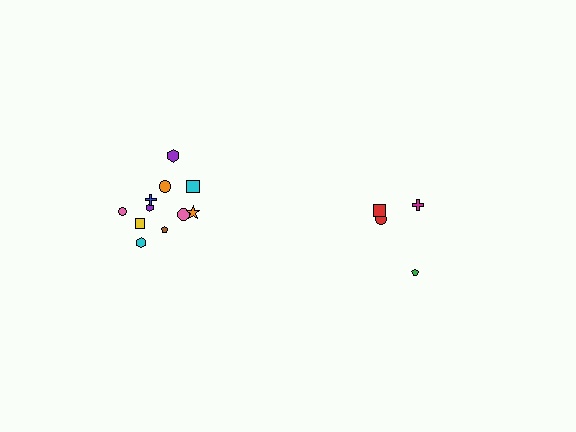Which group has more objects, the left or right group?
The left group.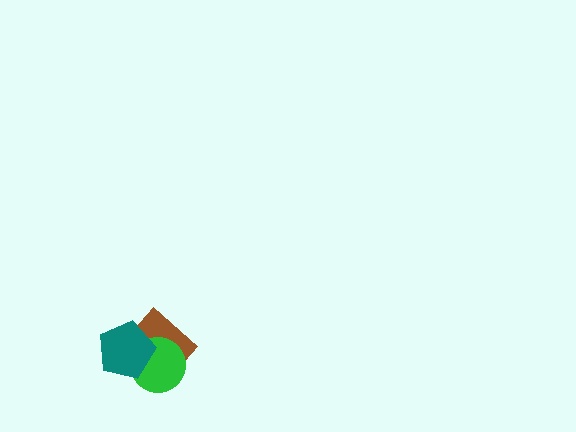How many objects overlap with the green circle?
2 objects overlap with the green circle.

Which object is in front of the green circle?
The teal pentagon is in front of the green circle.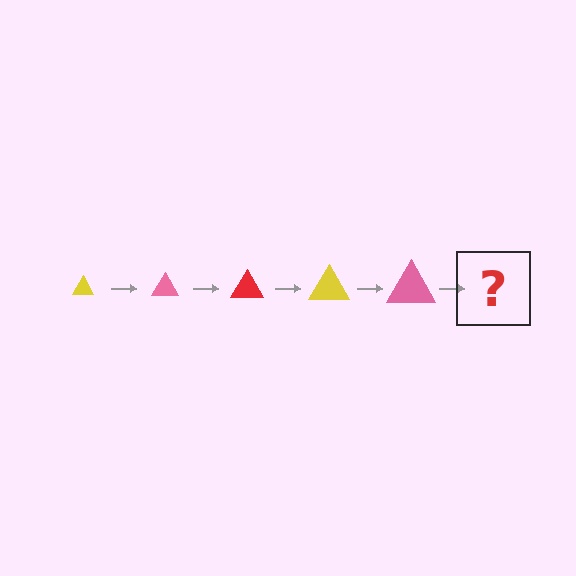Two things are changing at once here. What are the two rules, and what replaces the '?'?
The two rules are that the triangle grows larger each step and the color cycles through yellow, pink, and red. The '?' should be a red triangle, larger than the previous one.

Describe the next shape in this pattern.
It should be a red triangle, larger than the previous one.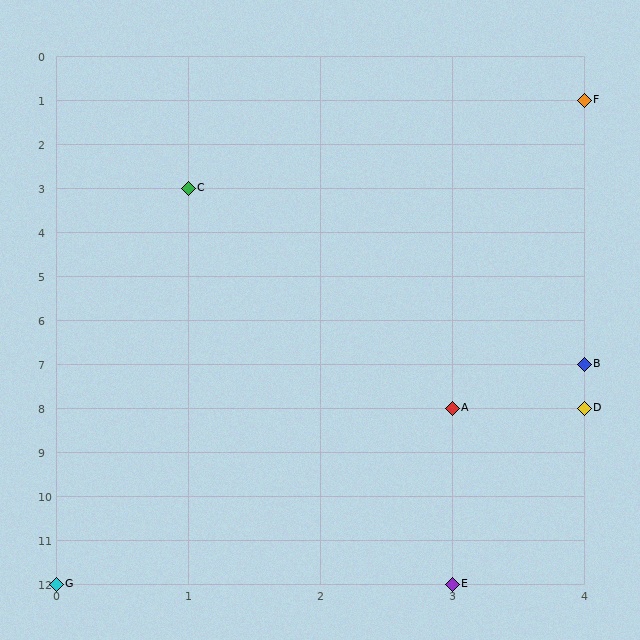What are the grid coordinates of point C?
Point C is at grid coordinates (1, 3).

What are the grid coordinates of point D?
Point D is at grid coordinates (4, 8).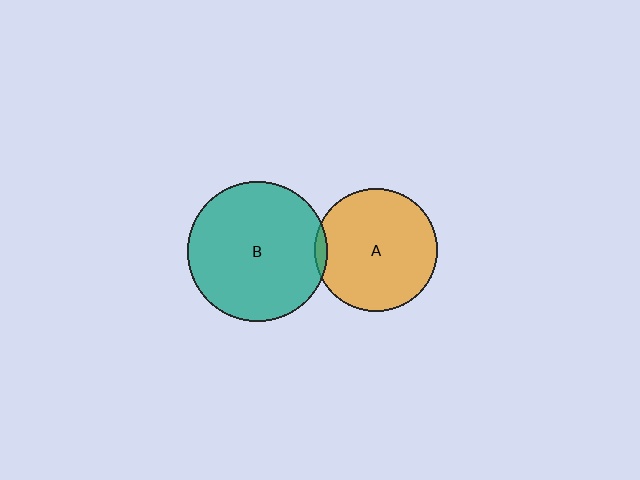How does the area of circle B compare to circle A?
Approximately 1.3 times.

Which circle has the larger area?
Circle B (teal).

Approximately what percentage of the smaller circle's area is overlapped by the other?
Approximately 5%.